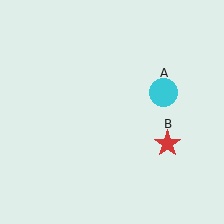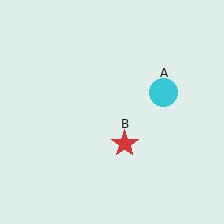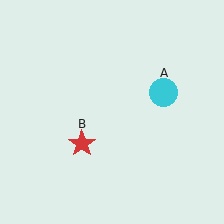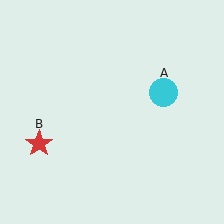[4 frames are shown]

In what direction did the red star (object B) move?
The red star (object B) moved left.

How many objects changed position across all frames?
1 object changed position: red star (object B).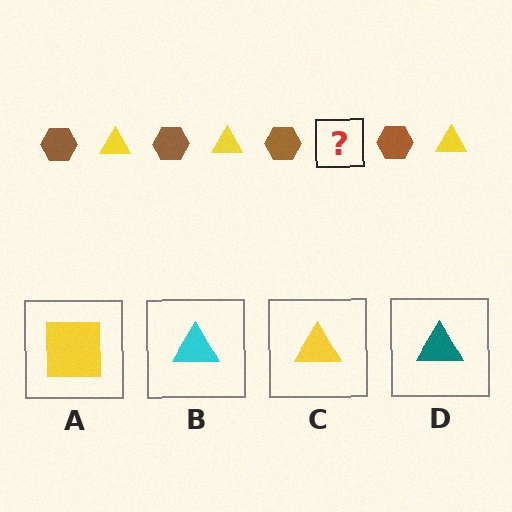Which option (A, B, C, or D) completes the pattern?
C.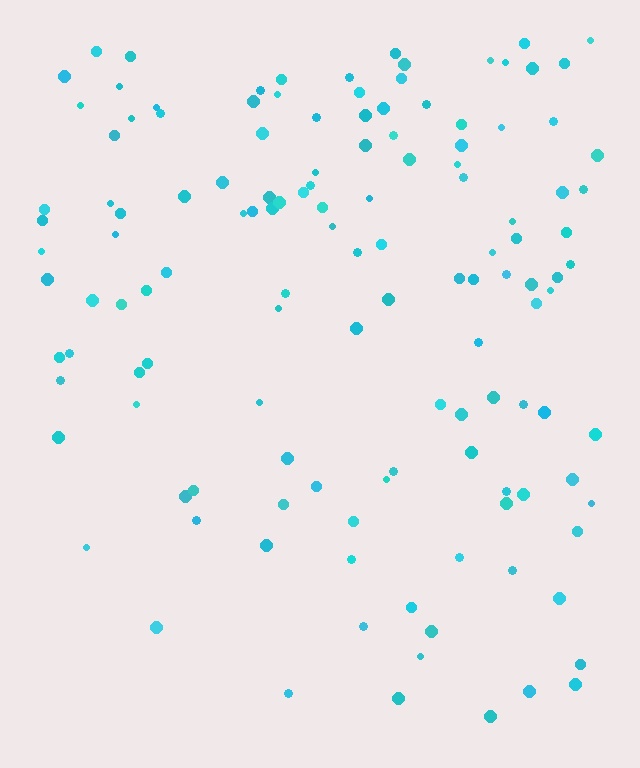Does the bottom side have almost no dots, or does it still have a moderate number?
Still a moderate number, just noticeably fewer than the top.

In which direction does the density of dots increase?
From bottom to top, with the top side densest.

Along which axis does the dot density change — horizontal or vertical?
Vertical.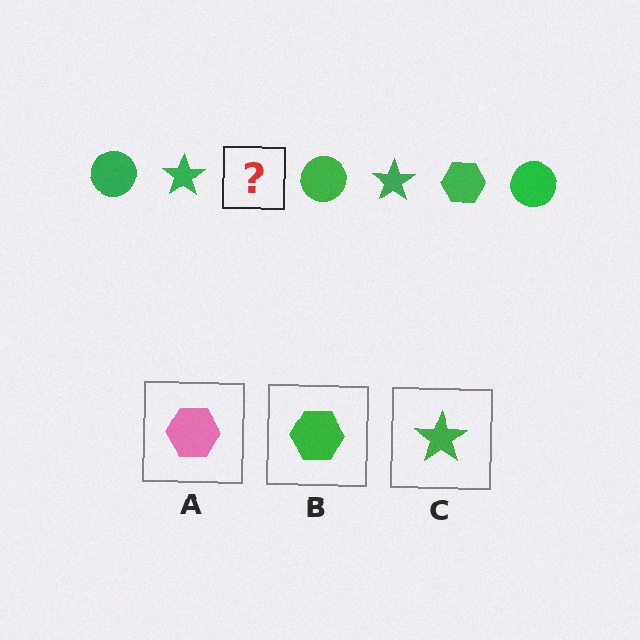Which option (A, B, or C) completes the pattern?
B.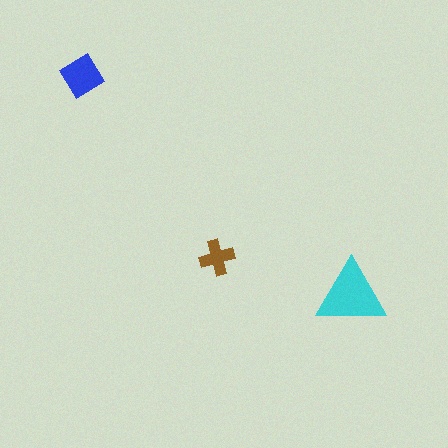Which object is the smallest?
The brown cross.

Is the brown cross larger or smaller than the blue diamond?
Smaller.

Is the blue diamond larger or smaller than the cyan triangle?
Smaller.